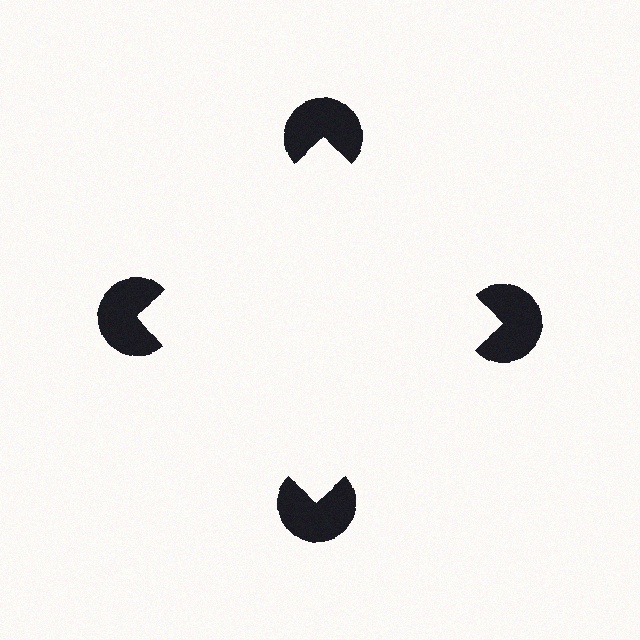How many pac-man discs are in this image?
There are 4 — one at each vertex of the illusory square.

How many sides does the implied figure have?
4 sides.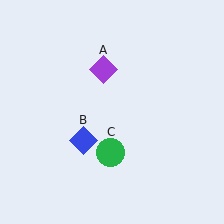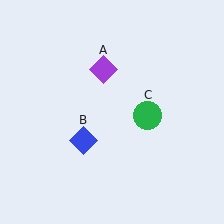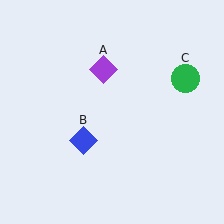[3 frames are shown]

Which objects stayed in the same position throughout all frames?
Purple diamond (object A) and blue diamond (object B) remained stationary.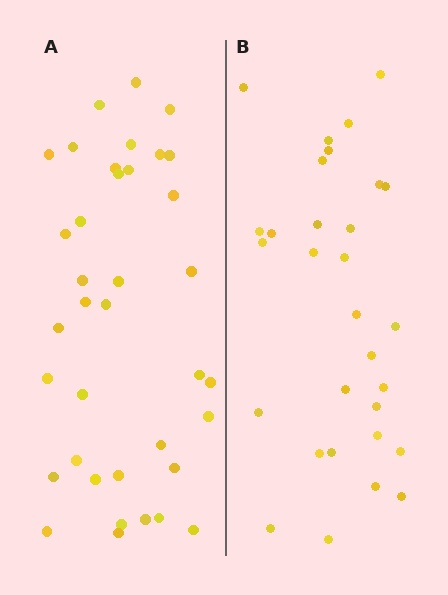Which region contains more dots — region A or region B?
Region A (the left region) has more dots.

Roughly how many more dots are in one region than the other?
Region A has roughly 8 or so more dots than region B.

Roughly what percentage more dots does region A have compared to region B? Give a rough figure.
About 25% more.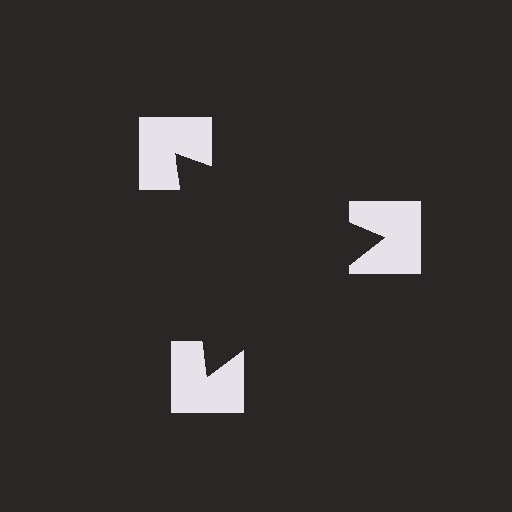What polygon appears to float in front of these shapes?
An illusory triangle — its edges are inferred from the aligned wedge cuts in the notched squares, not physically drawn.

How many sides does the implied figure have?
3 sides.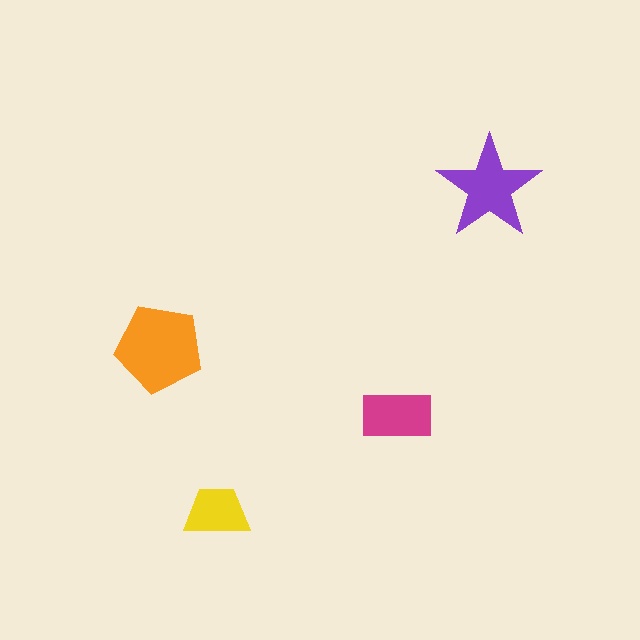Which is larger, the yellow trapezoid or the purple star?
The purple star.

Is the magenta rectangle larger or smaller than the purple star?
Smaller.